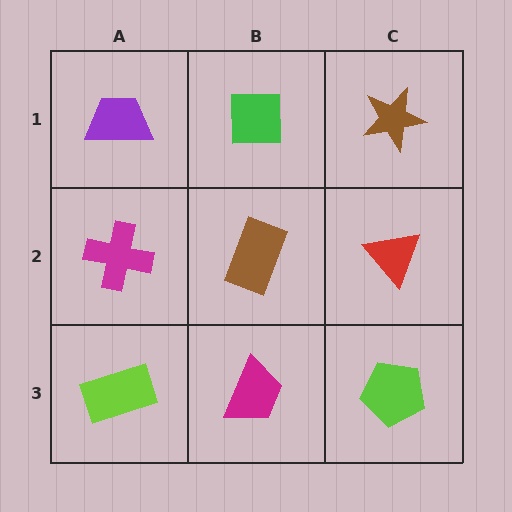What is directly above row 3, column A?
A magenta cross.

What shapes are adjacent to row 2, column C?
A brown star (row 1, column C), a lime pentagon (row 3, column C), a brown rectangle (row 2, column B).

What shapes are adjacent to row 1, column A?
A magenta cross (row 2, column A), a green square (row 1, column B).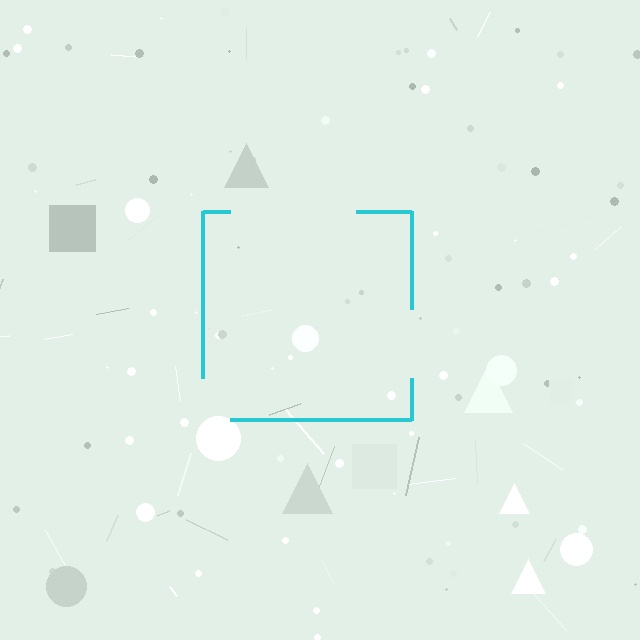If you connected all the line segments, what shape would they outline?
They would outline a square.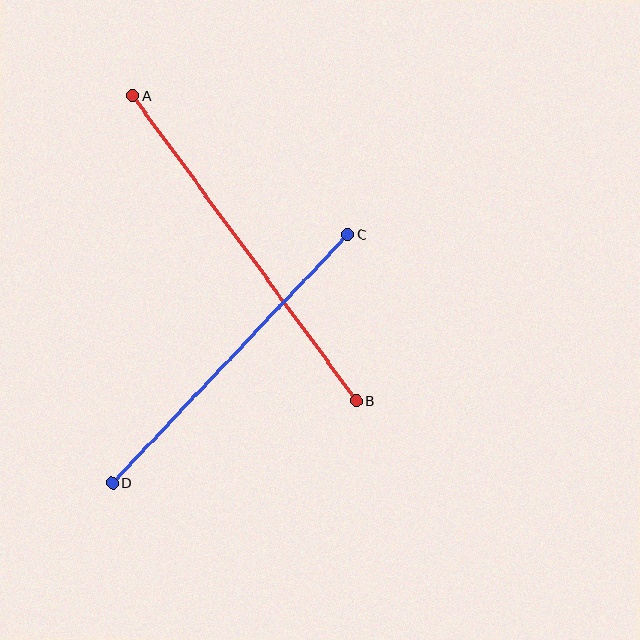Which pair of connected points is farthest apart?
Points A and B are farthest apart.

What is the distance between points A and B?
The distance is approximately 379 pixels.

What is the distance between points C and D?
The distance is approximately 343 pixels.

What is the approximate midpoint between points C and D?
The midpoint is at approximately (230, 359) pixels.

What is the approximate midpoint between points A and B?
The midpoint is at approximately (244, 248) pixels.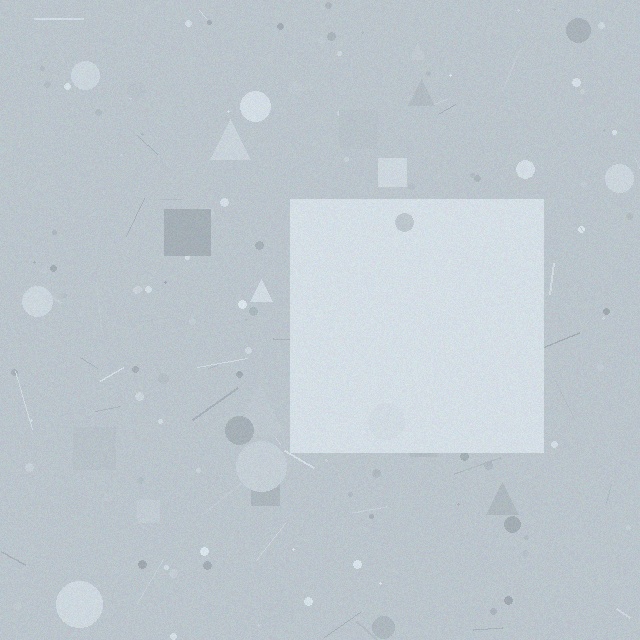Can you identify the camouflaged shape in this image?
The camouflaged shape is a square.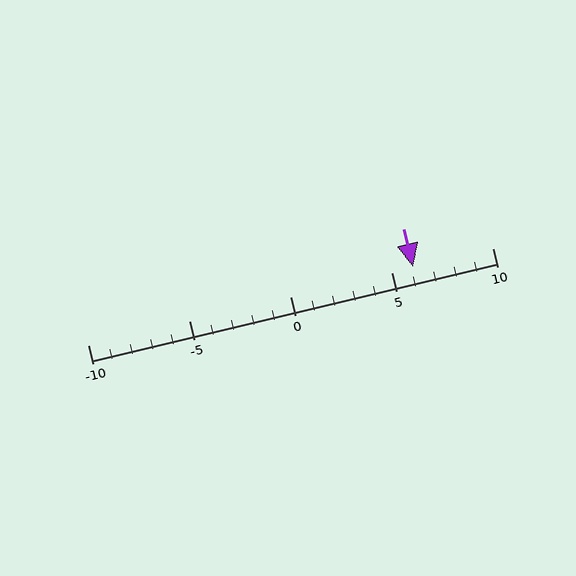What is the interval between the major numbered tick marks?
The major tick marks are spaced 5 units apart.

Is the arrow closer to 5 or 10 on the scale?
The arrow is closer to 5.